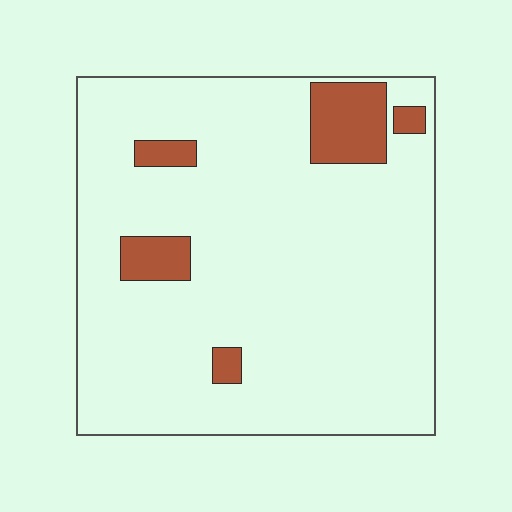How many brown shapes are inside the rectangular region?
5.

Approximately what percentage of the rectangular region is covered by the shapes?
Approximately 10%.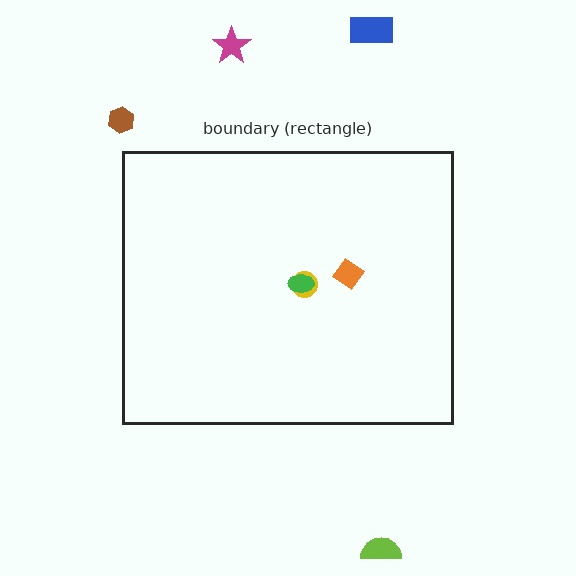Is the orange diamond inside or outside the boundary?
Inside.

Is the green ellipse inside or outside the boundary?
Inside.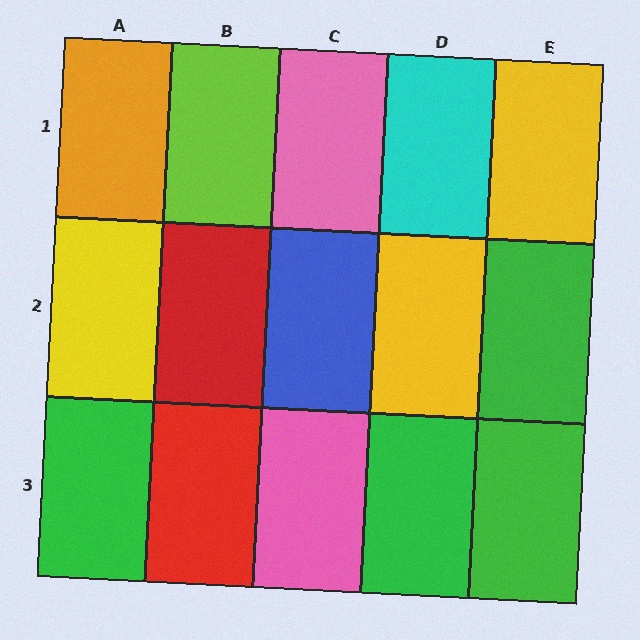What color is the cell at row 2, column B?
Red.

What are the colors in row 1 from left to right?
Orange, lime, pink, cyan, yellow.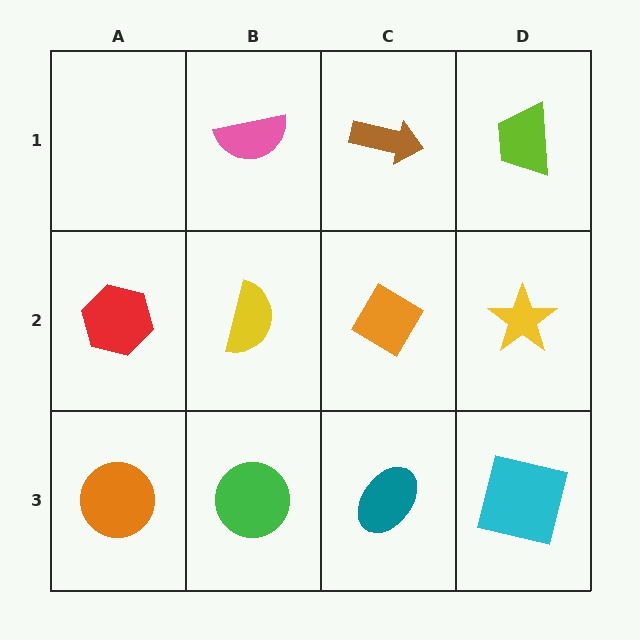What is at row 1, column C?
A brown arrow.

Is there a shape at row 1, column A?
No, that cell is empty.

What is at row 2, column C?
An orange diamond.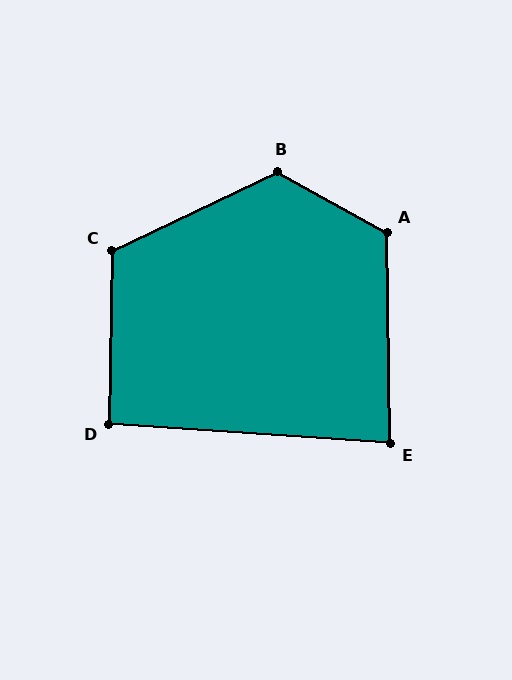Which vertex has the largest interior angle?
B, at approximately 126 degrees.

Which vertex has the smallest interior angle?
E, at approximately 85 degrees.